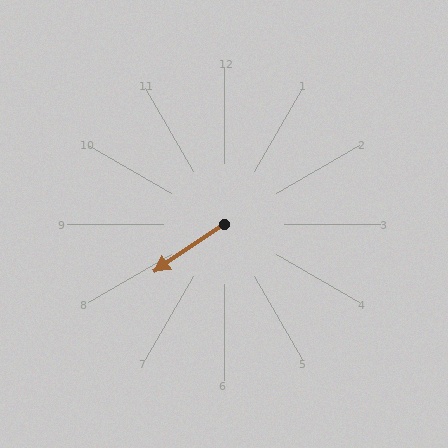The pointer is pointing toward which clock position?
Roughly 8 o'clock.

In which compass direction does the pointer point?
Southwest.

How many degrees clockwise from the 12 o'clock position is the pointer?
Approximately 236 degrees.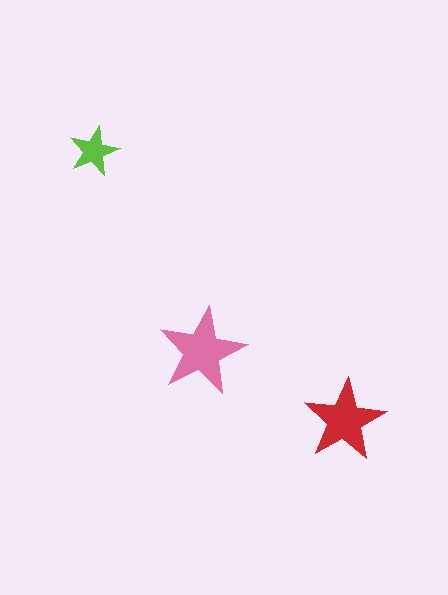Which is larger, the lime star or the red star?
The red one.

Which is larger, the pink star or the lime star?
The pink one.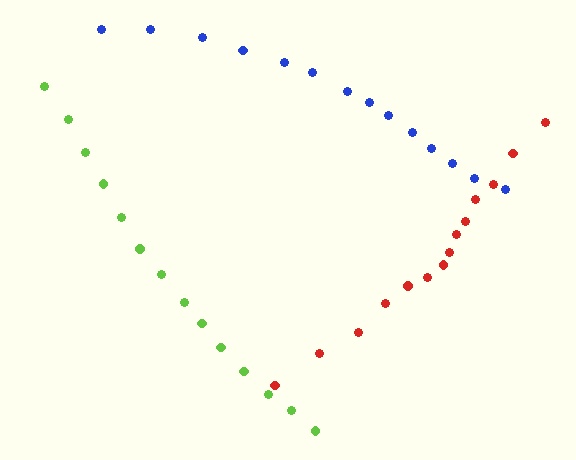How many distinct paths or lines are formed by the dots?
There are 3 distinct paths.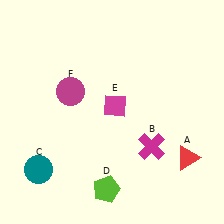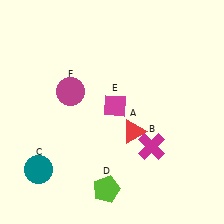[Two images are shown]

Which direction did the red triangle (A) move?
The red triangle (A) moved left.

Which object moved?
The red triangle (A) moved left.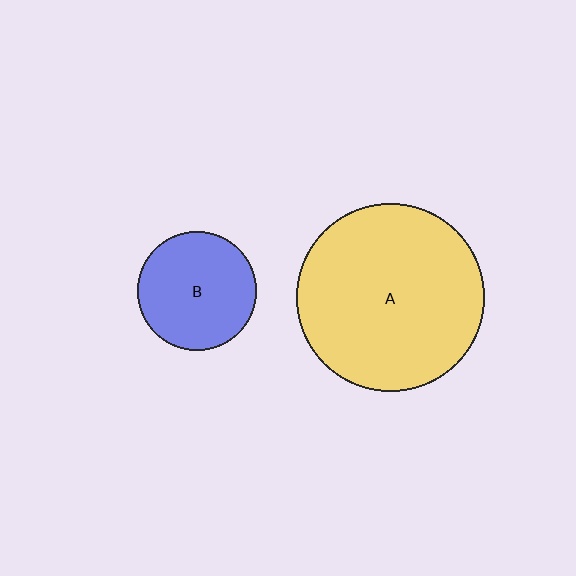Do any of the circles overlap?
No, none of the circles overlap.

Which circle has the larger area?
Circle A (yellow).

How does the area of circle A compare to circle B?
Approximately 2.5 times.